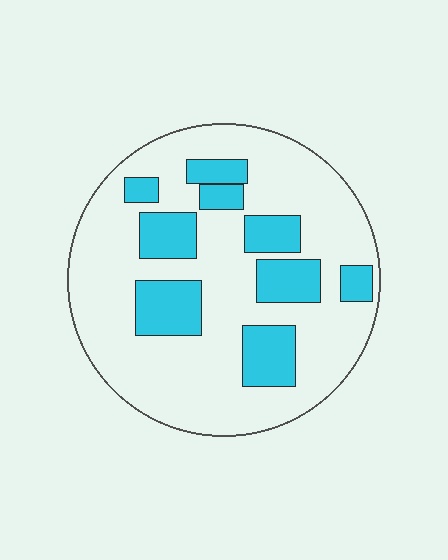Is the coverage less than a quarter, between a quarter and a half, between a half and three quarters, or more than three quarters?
Between a quarter and a half.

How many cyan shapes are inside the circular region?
9.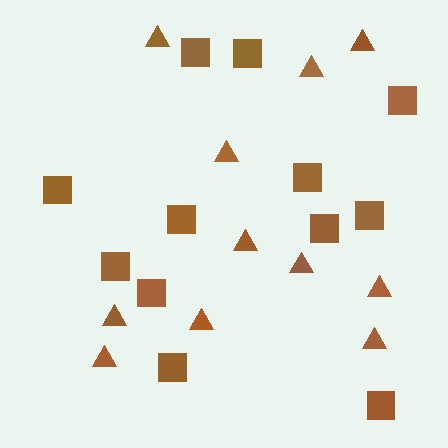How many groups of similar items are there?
There are 2 groups: one group of triangles (11) and one group of squares (12).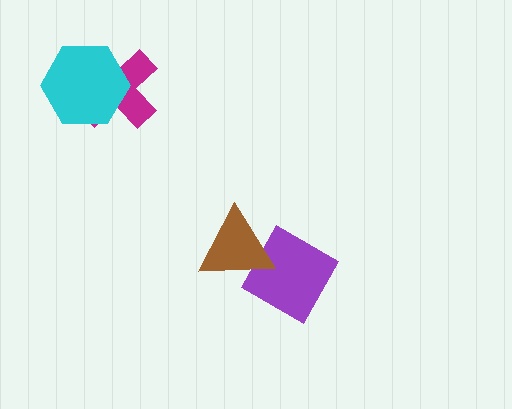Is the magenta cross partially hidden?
Yes, it is partially covered by another shape.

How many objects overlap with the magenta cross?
1 object overlaps with the magenta cross.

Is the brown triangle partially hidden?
No, no other shape covers it.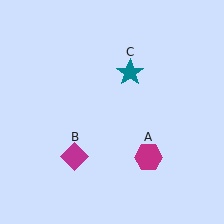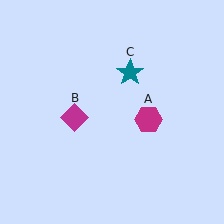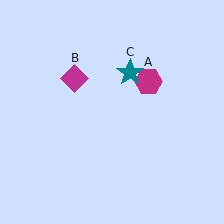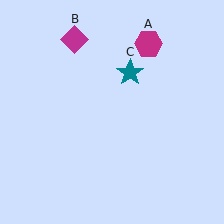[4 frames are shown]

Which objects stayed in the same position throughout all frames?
Teal star (object C) remained stationary.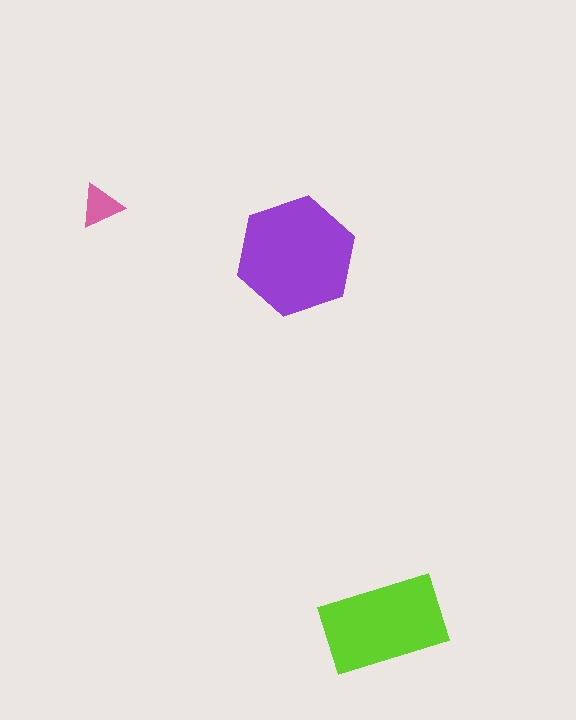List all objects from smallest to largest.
The pink triangle, the lime rectangle, the purple hexagon.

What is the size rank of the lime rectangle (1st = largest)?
2nd.